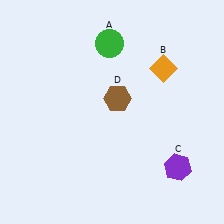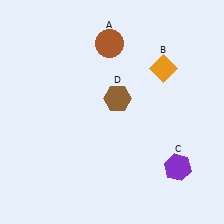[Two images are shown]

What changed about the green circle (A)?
In Image 1, A is green. In Image 2, it changed to brown.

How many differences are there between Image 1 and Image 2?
There is 1 difference between the two images.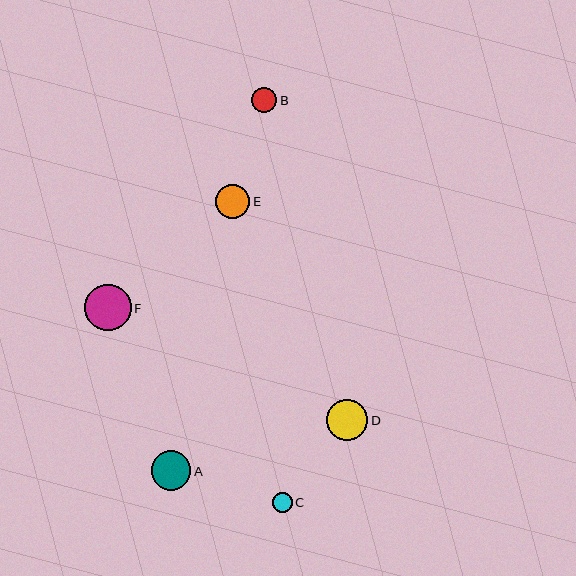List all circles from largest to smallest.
From largest to smallest: F, D, A, E, B, C.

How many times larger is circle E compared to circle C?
Circle E is approximately 1.7 times the size of circle C.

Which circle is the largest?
Circle F is the largest with a size of approximately 47 pixels.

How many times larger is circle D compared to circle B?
Circle D is approximately 1.6 times the size of circle B.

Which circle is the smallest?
Circle C is the smallest with a size of approximately 20 pixels.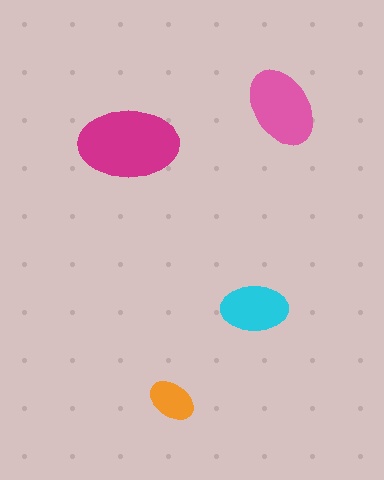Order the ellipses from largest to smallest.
the magenta one, the pink one, the cyan one, the orange one.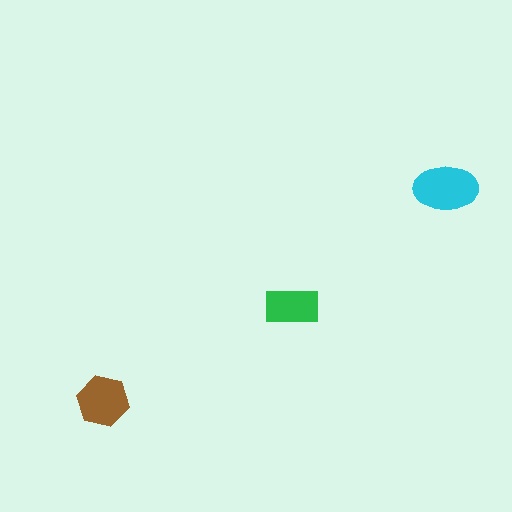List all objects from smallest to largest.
The green rectangle, the brown hexagon, the cyan ellipse.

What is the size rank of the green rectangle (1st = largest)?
3rd.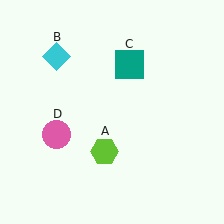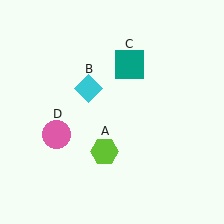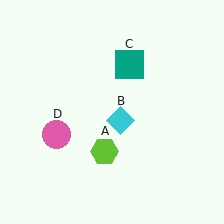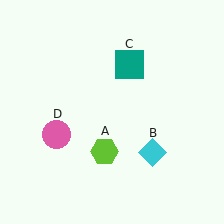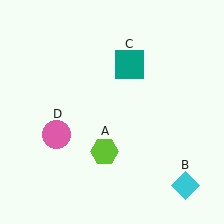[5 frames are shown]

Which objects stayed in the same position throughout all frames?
Lime hexagon (object A) and teal square (object C) and pink circle (object D) remained stationary.